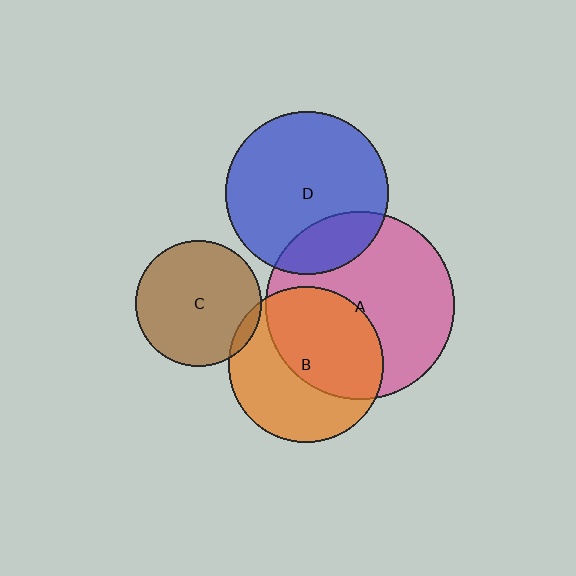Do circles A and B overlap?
Yes.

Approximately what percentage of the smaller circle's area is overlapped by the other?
Approximately 50%.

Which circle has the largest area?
Circle A (pink).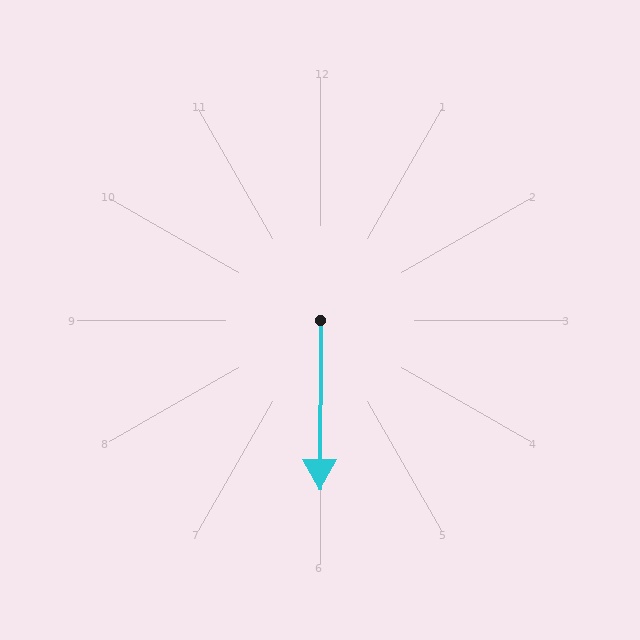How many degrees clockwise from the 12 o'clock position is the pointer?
Approximately 180 degrees.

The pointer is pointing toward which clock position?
Roughly 6 o'clock.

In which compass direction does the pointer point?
South.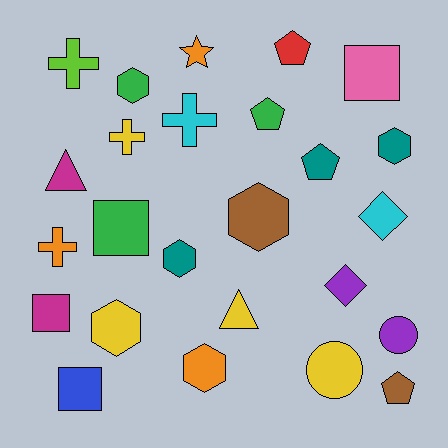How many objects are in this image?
There are 25 objects.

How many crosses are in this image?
There are 4 crosses.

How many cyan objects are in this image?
There are 2 cyan objects.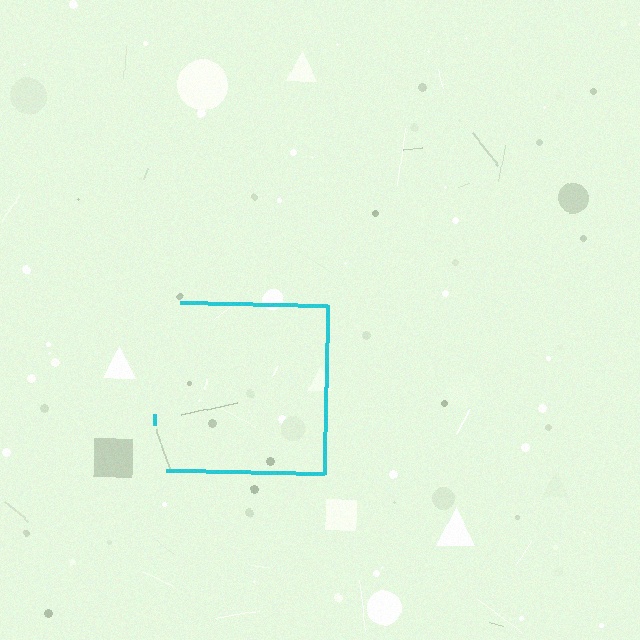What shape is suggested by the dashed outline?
The dashed outline suggests a square.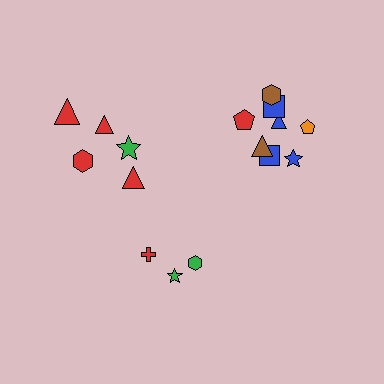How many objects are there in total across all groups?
There are 16 objects.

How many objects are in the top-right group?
There are 8 objects.